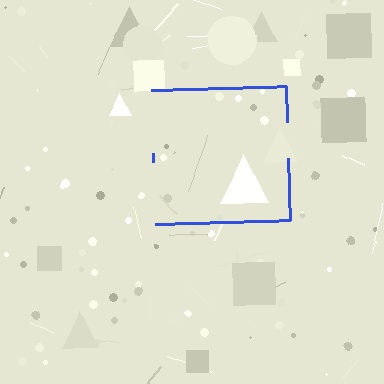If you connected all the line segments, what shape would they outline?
They would outline a square.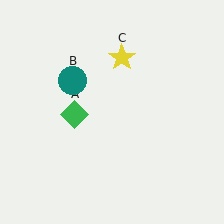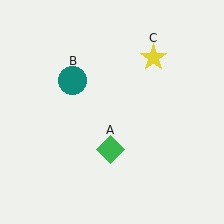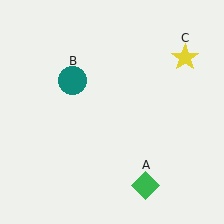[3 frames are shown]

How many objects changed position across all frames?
2 objects changed position: green diamond (object A), yellow star (object C).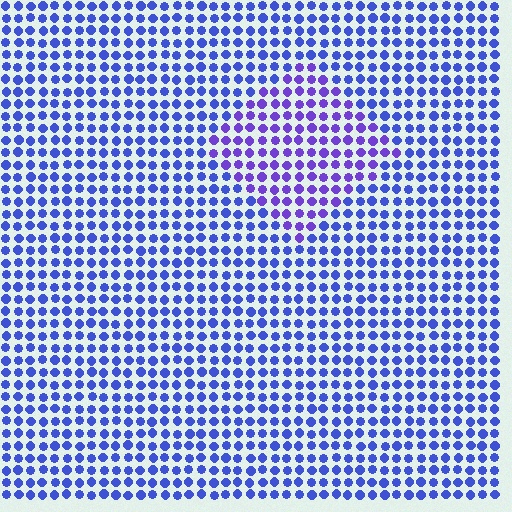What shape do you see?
I see a diamond.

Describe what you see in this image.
The image is filled with small blue elements in a uniform arrangement. A diamond-shaped region is visible where the elements are tinted to a slightly different hue, forming a subtle color boundary.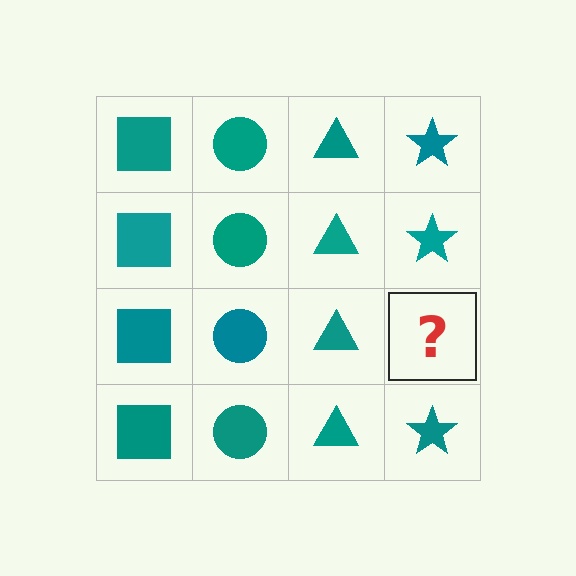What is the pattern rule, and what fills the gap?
The rule is that each column has a consistent shape. The gap should be filled with a teal star.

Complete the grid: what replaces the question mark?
The question mark should be replaced with a teal star.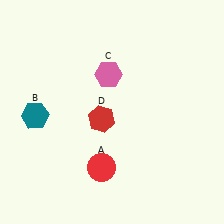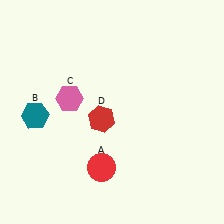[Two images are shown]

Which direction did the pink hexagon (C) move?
The pink hexagon (C) moved left.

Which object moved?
The pink hexagon (C) moved left.